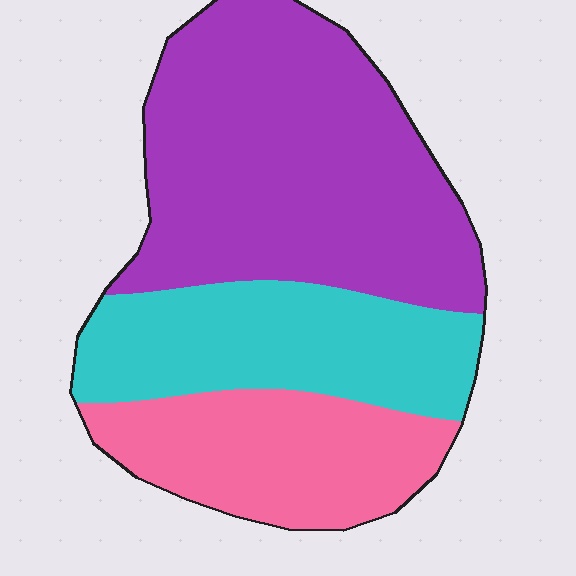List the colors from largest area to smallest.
From largest to smallest: purple, cyan, pink.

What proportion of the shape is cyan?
Cyan covers roughly 25% of the shape.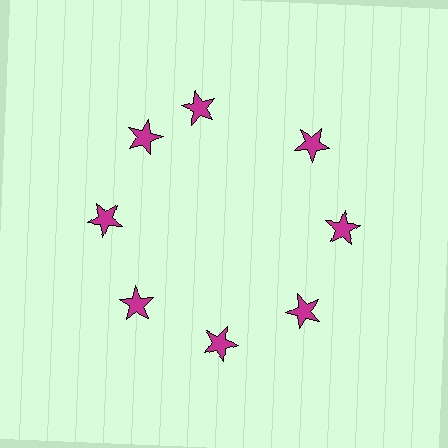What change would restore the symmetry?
The symmetry would be restored by rotating it back into even spacing with its neighbors so that all 8 stars sit at equal angles and equal distance from the center.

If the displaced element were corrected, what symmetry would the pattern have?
It would have 8-fold rotational symmetry — the pattern would map onto itself every 45 degrees.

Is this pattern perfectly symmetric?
No. The 8 magenta stars are arranged in a ring, but one element near the 12 o'clock position is rotated out of alignment along the ring, breaking the 8-fold rotational symmetry.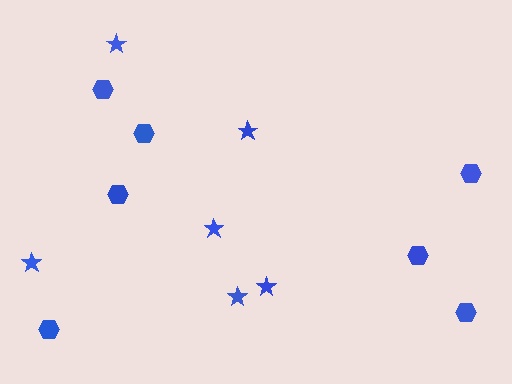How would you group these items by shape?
There are 2 groups: one group of stars (6) and one group of hexagons (7).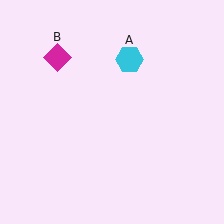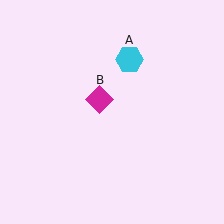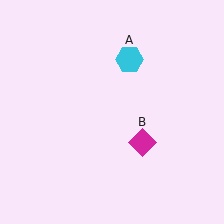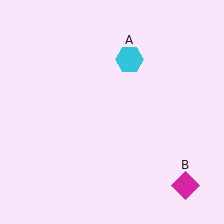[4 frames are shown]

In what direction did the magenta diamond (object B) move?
The magenta diamond (object B) moved down and to the right.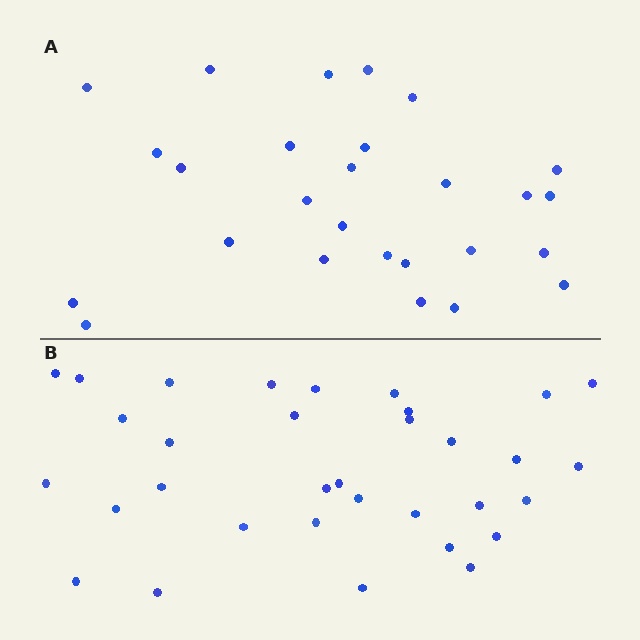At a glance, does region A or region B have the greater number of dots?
Region B (the bottom region) has more dots.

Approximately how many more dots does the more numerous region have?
Region B has about 6 more dots than region A.